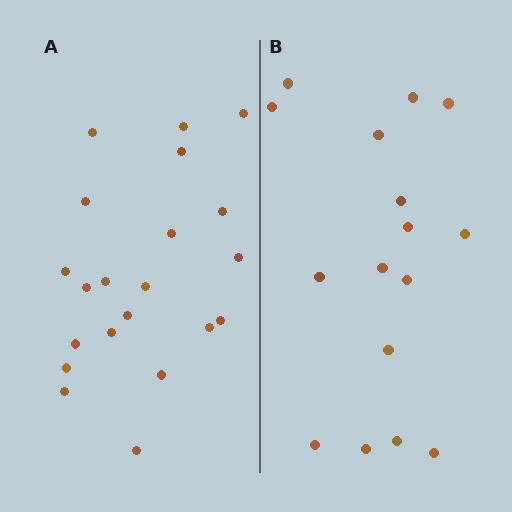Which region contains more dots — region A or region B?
Region A (the left region) has more dots.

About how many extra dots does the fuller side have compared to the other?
Region A has about 5 more dots than region B.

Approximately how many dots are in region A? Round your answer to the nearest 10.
About 20 dots. (The exact count is 21, which rounds to 20.)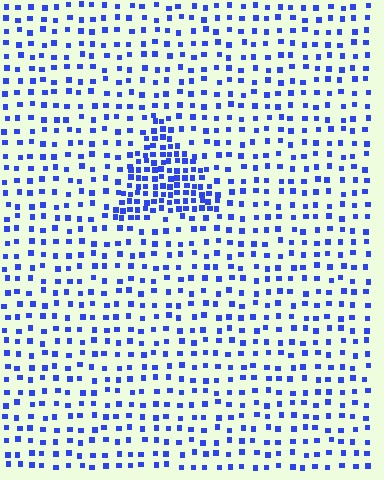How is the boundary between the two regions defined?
The boundary is defined by a change in element density (approximately 2.5x ratio). All elements are the same color, size, and shape.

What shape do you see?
I see a triangle.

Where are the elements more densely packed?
The elements are more densely packed inside the triangle boundary.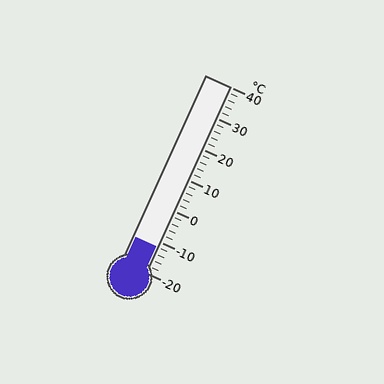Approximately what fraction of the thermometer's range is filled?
The thermometer is filled to approximately 15% of its range.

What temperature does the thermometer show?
The thermometer shows approximately -12°C.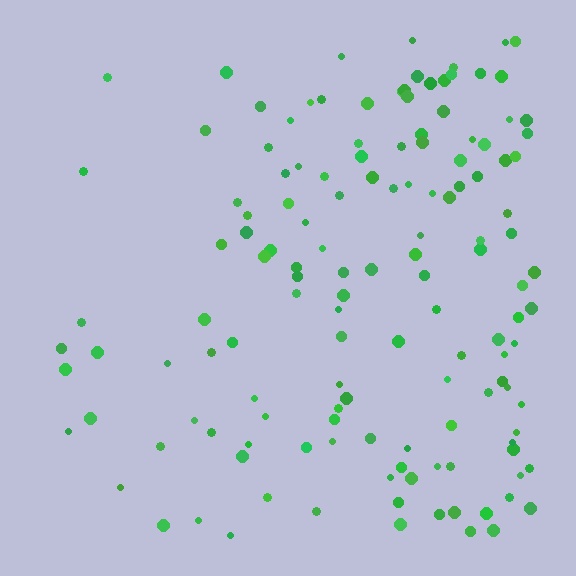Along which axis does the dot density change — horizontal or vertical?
Horizontal.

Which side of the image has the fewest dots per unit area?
The left.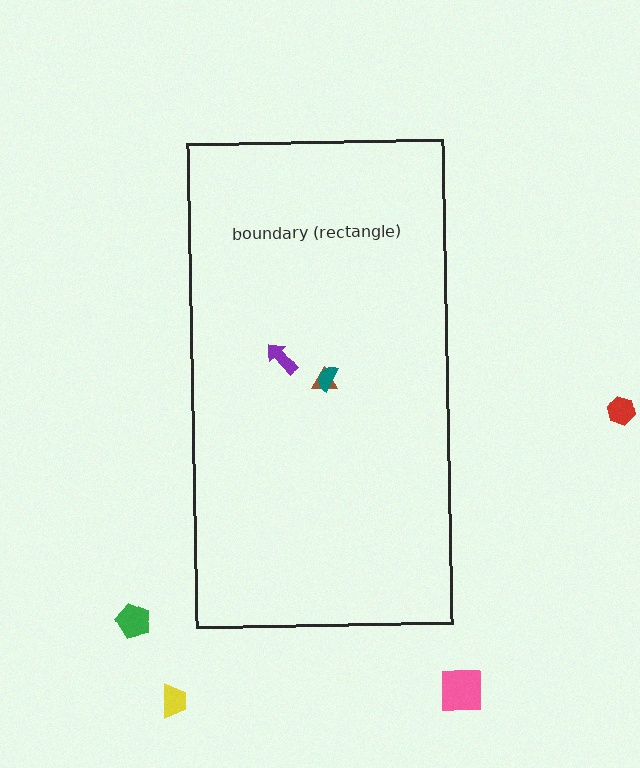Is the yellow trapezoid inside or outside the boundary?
Outside.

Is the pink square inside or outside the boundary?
Outside.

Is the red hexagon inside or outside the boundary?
Outside.